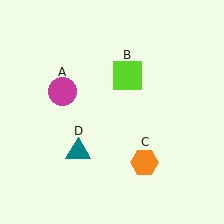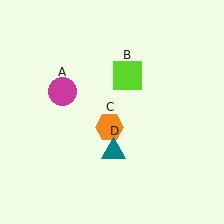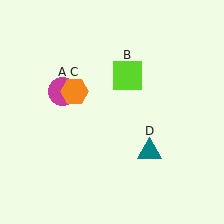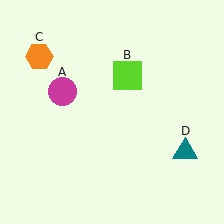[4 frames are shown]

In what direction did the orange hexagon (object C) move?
The orange hexagon (object C) moved up and to the left.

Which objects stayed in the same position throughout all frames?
Magenta circle (object A) and lime square (object B) remained stationary.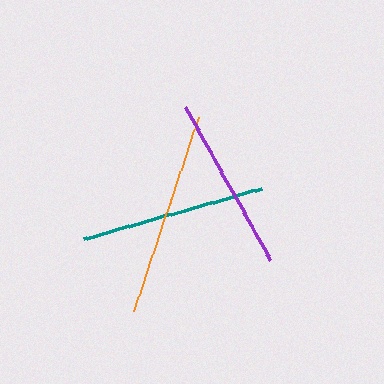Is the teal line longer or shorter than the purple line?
The teal line is longer than the purple line.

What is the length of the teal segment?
The teal segment is approximately 186 pixels long.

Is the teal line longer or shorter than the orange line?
The orange line is longer than the teal line.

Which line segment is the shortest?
The purple line is the shortest at approximately 175 pixels.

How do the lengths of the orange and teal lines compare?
The orange and teal lines are approximately the same length.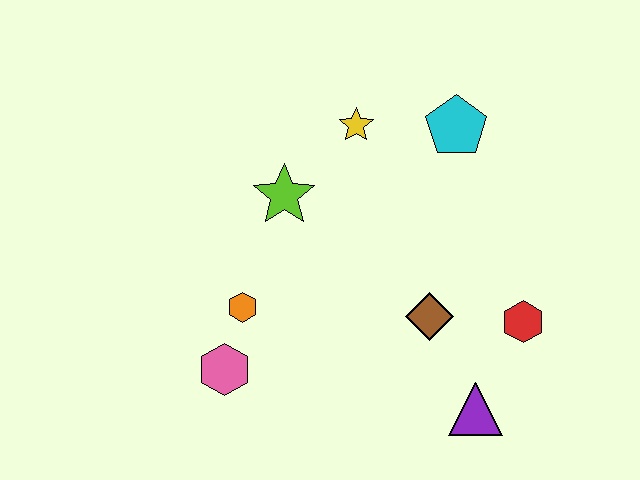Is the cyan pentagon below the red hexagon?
No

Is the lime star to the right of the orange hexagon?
Yes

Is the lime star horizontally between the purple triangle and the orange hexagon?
Yes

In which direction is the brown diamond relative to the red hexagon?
The brown diamond is to the left of the red hexagon.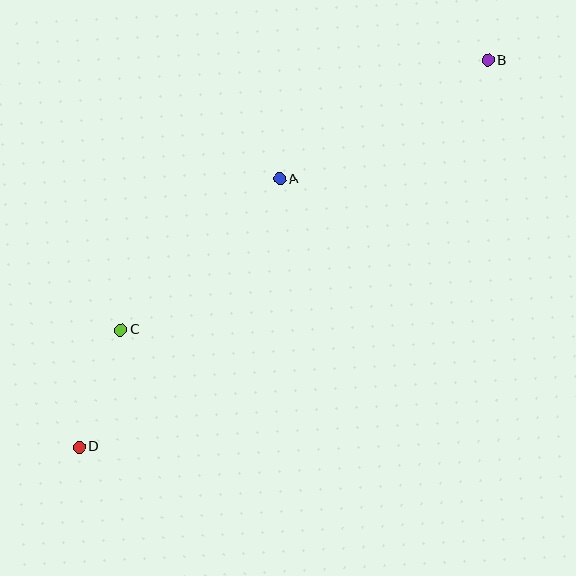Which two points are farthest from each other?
Points B and D are farthest from each other.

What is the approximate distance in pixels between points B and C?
The distance between B and C is approximately 456 pixels.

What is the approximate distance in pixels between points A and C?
The distance between A and C is approximately 219 pixels.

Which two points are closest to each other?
Points C and D are closest to each other.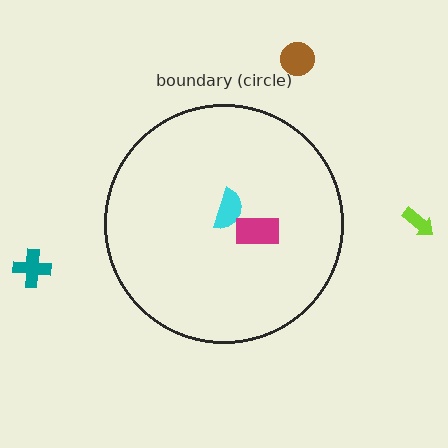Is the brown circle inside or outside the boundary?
Outside.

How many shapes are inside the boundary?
2 inside, 3 outside.